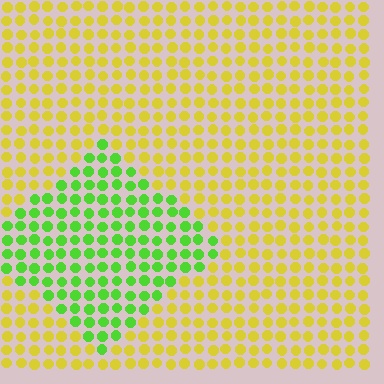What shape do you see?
I see a diamond.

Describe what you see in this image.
The image is filled with small yellow elements in a uniform arrangement. A diamond-shaped region is visible where the elements are tinted to a slightly different hue, forming a subtle color boundary.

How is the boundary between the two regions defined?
The boundary is defined purely by a slight shift in hue (about 54 degrees). Spacing, size, and orientation are identical on both sides.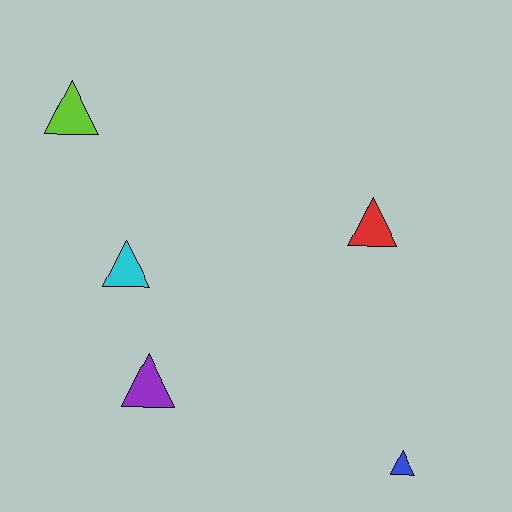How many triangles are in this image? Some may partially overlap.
There are 5 triangles.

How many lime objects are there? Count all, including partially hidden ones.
There is 1 lime object.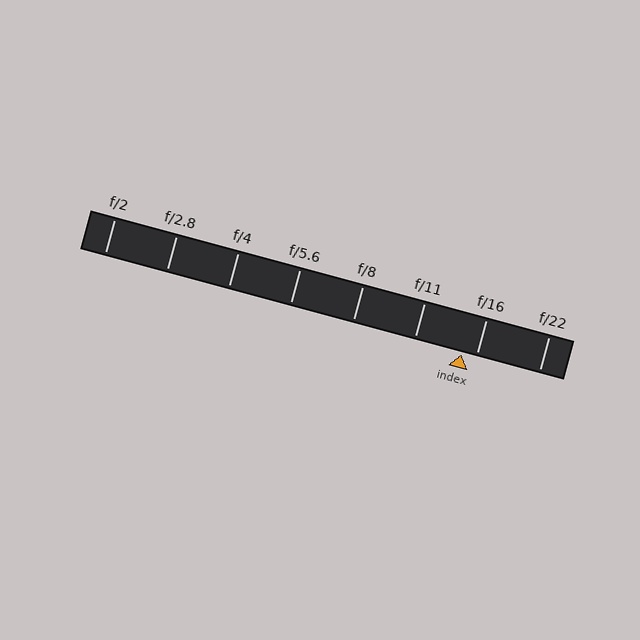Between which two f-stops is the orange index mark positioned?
The index mark is between f/11 and f/16.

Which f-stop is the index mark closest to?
The index mark is closest to f/16.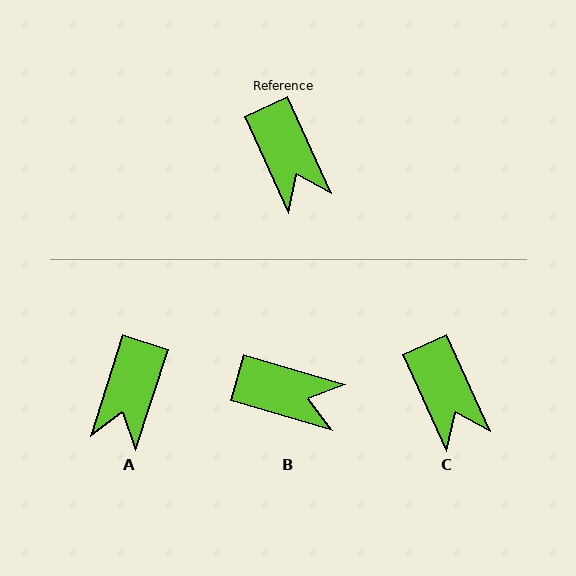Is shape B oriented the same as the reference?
No, it is off by about 49 degrees.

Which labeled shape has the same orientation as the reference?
C.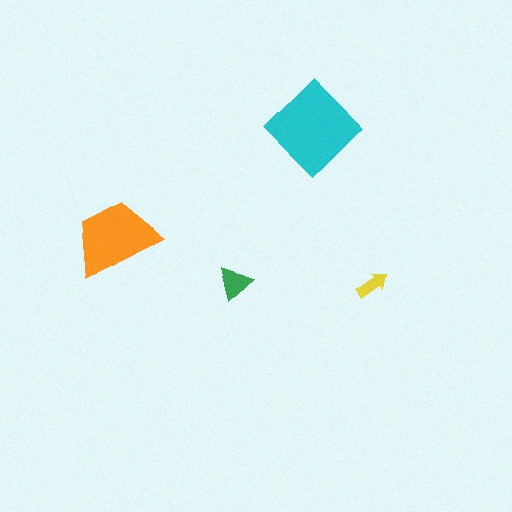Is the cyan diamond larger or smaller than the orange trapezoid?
Larger.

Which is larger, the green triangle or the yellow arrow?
The green triangle.